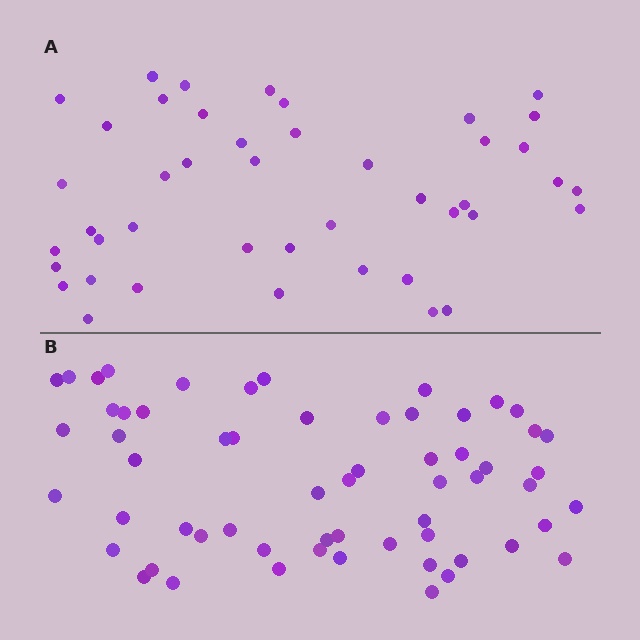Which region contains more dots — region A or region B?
Region B (the bottom region) has more dots.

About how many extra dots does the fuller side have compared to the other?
Region B has approximately 15 more dots than region A.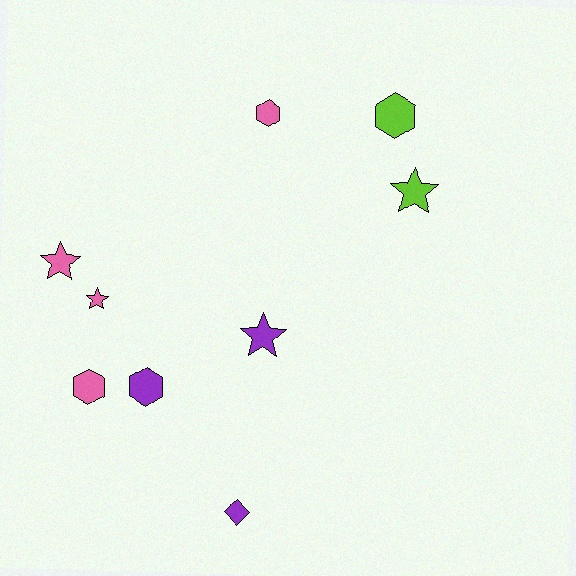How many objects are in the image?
There are 9 objects.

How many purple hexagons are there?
There is 1 purple hexagon.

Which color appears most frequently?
Pink, with 4 objects.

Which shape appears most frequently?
Star, with 4 objects.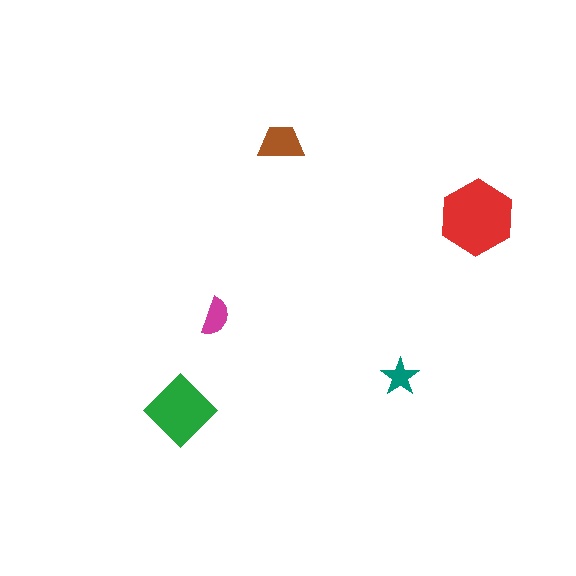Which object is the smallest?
The teal star.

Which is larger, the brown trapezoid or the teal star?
The brown trapezoid.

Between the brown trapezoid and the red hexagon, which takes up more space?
The red hexagon.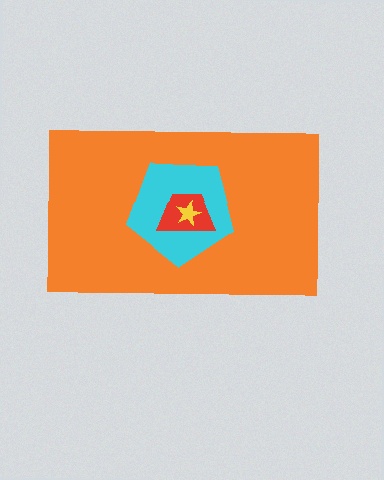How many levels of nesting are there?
4.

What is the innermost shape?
The yellow star.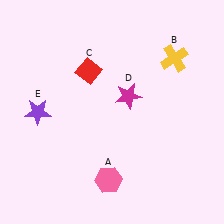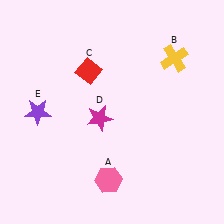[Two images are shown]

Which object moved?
The magenta star (D) moved left.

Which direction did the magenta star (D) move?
The magenta star (D) moved left.